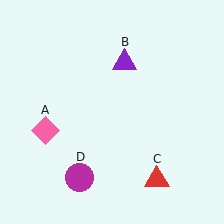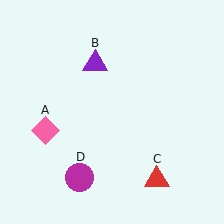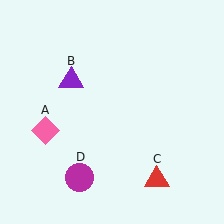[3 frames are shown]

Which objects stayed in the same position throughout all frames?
Pink diamond (object A) and red triangle (object C) and magenta circle (object D) remained stationary.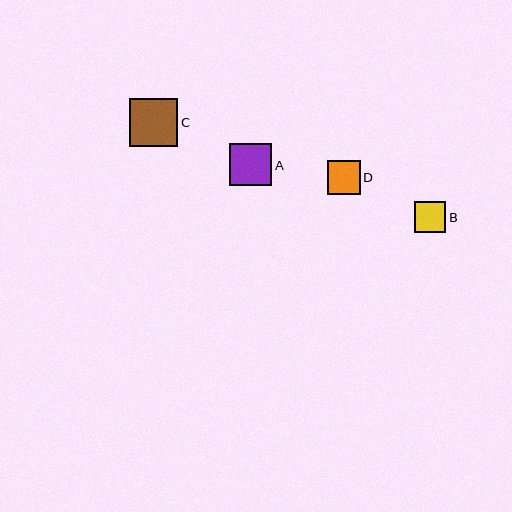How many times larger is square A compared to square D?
Square A is approximately 1.3 times the size of square D.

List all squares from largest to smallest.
From largest to smallest: C, A, D, B.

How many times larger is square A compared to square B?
Square A is approximately 1.3 times the size of square B.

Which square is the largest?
Square C is the largest with a size of approximately 49 pixels.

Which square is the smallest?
Square B is the smallest with a size of approximately 32 pixels.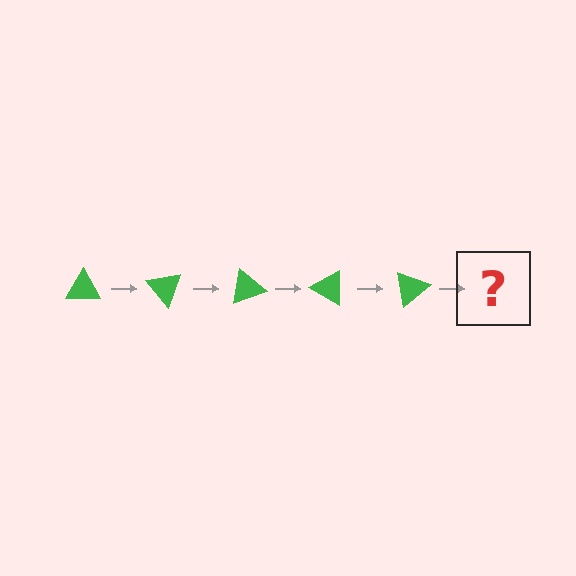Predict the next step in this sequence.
The next step is a green triangle rotated 250 degrees.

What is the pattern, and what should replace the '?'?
The pattern is that the triangle rotates 50 degrees each step. The '?' should be a green triangle rotated 250 degrees.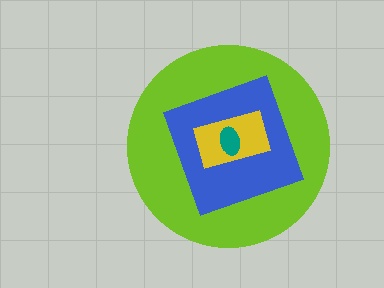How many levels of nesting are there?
4.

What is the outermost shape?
The lime circle.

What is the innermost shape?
The teal ellipse.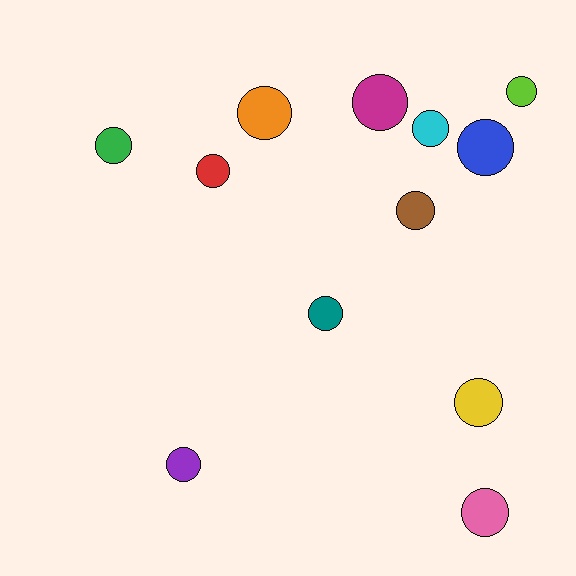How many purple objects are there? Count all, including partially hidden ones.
There is 1 purple object.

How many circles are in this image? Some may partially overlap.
There are 12 circles.